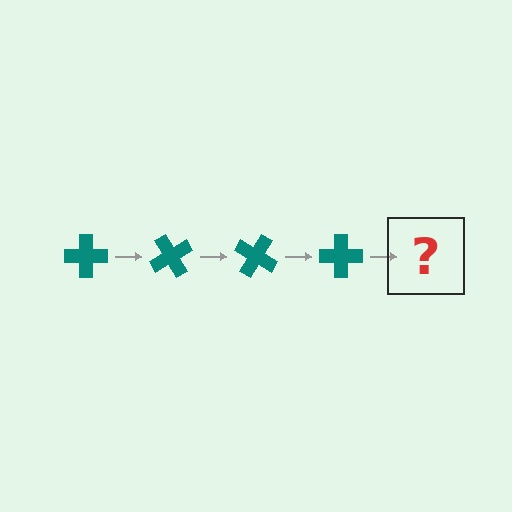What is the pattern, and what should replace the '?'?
The pattern is that the cross rotates 60 degrees each step. The '?' should be a teal cross rotated 240 degrees.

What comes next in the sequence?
The next element should be a teal cross rotated 240 degrees.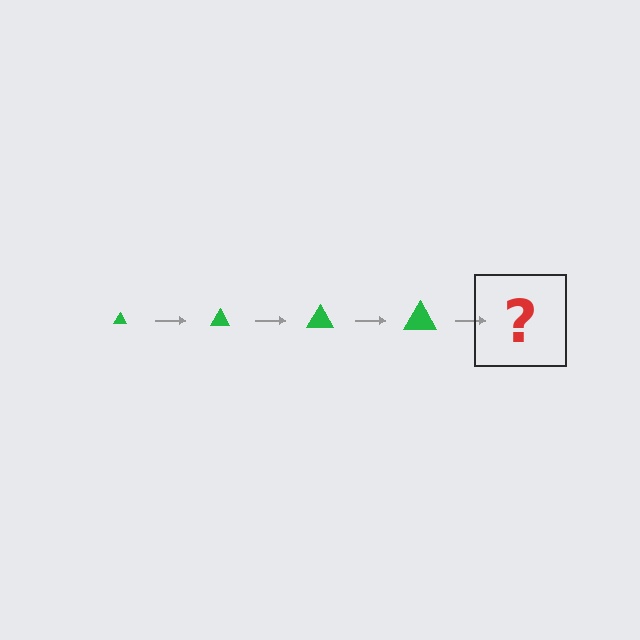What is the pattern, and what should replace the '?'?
The pattern is that the triangle gets progressively larger each step. The '?' should be a green triangle, larger than the previous one.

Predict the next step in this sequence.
The next step is a green triangle, larger than the previous one.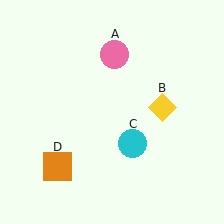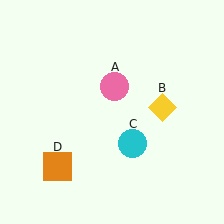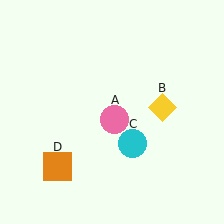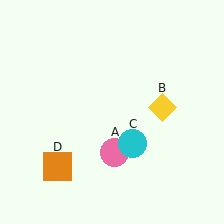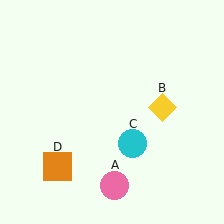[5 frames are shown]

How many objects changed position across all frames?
1 object changed position: pink circle (object A).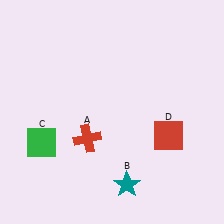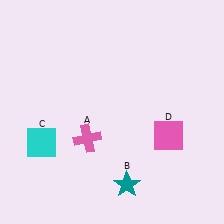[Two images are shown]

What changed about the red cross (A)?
In Image 1, A is red. In Image 2, it changed to pink.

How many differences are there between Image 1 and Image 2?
There are 3 differences between the two images.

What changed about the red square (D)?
In Image 1, D is red. In Image 2, it changed to pink.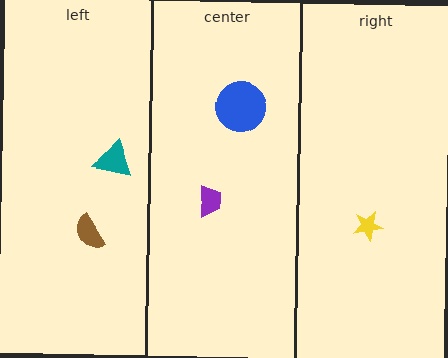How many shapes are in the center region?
2.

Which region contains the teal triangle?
The left region.